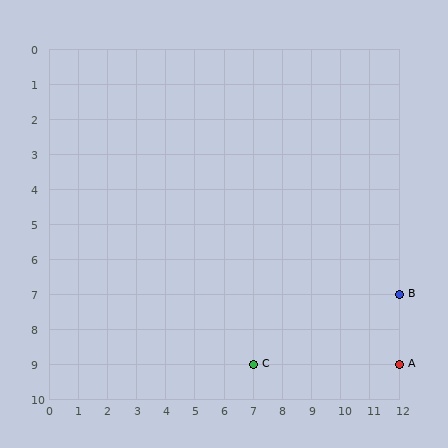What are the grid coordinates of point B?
Point B is at grid coordinates (12, 7).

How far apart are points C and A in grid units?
Points C and A are 5 columns apart.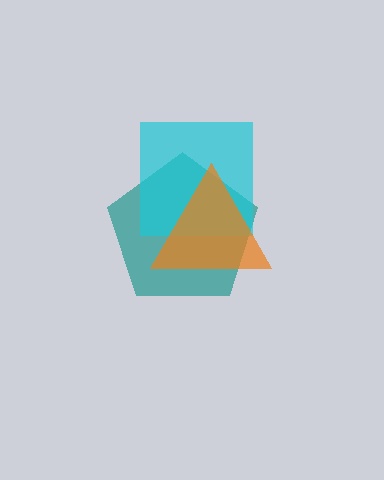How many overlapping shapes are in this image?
There are 3 overlapping shapes in the image.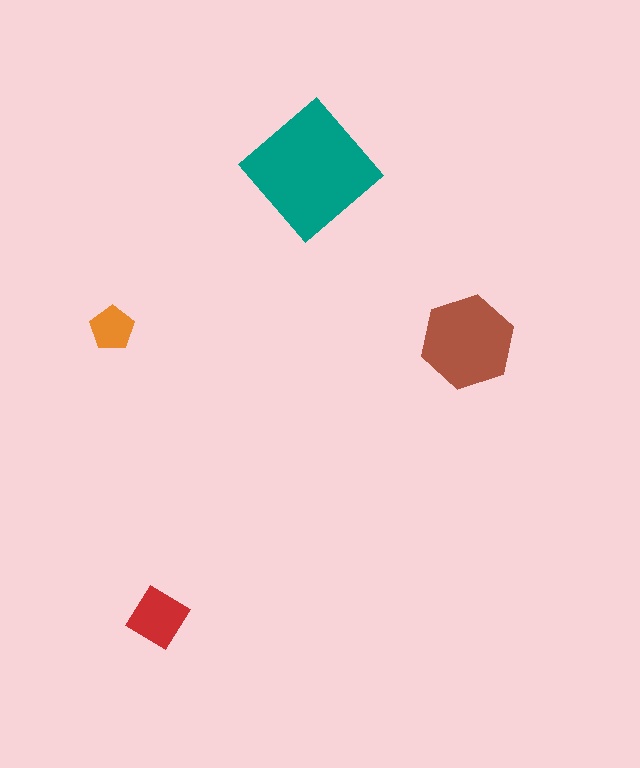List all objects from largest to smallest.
The teal diamond, the brown hexagon, the red diamond, the orange pentagon.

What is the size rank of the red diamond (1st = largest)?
3rd.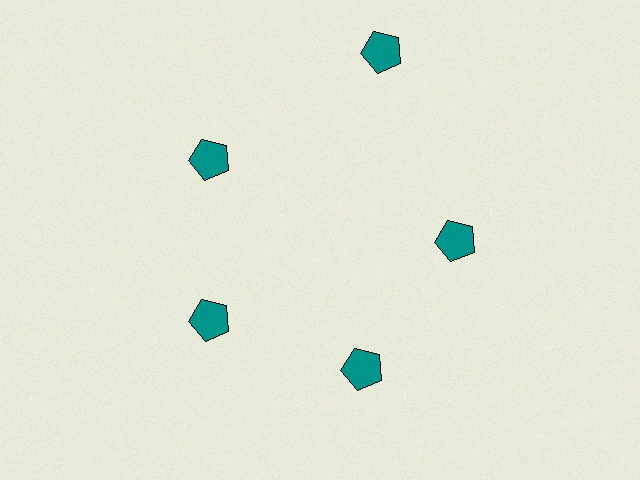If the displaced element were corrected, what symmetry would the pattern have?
It would have 5-fold rotational symmetry — the pattern would map onto itself every 72 degrees.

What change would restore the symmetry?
The symmetry would be restored by moving it inward, back onto the ring so that all 5 pentagons sit at equal angles and equal distance from the center.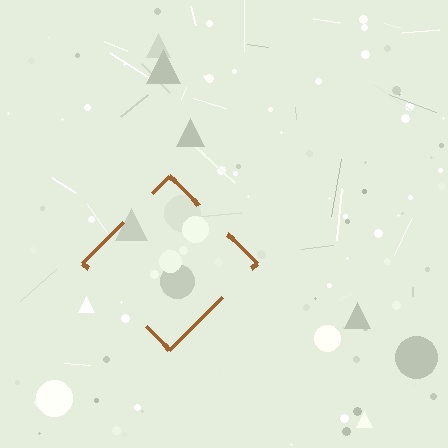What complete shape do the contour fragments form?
The contour fragments form a diamond.